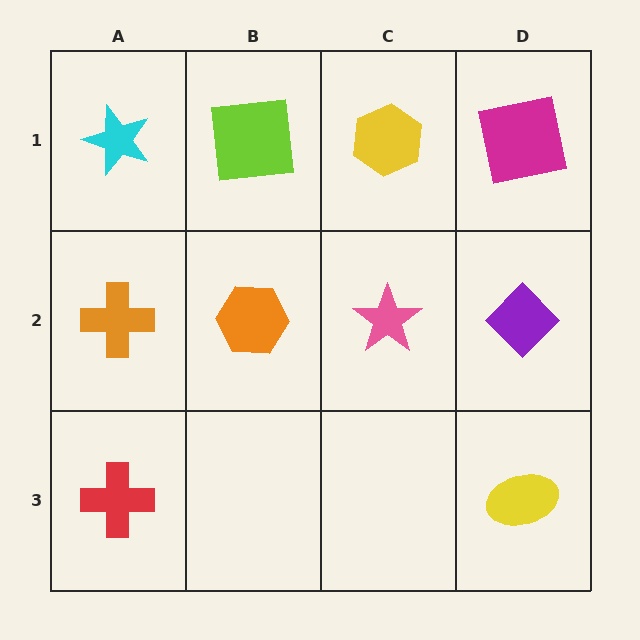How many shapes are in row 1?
4 shapes.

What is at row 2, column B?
An orange hexagon.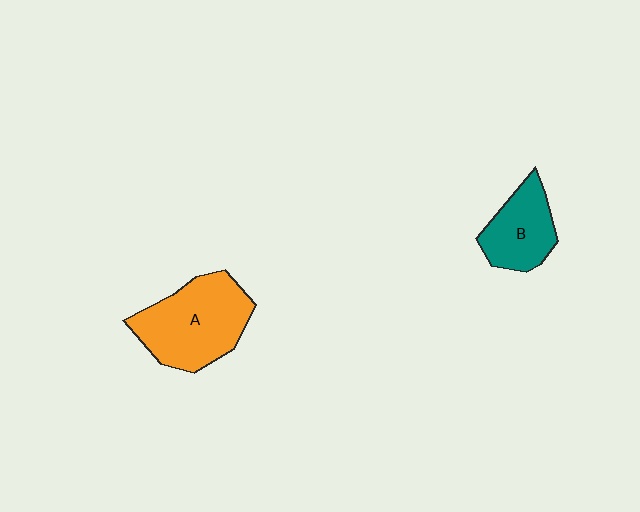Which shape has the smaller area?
Shape B (teal).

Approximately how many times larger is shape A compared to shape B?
Approximately 1.6 times.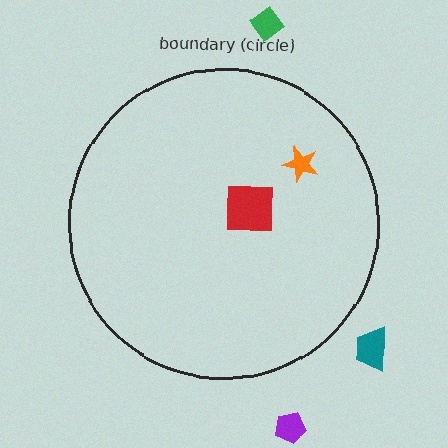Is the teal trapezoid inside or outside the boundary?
Outside.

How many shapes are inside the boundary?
2 inside, 3 outside.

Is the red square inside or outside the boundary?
Inside.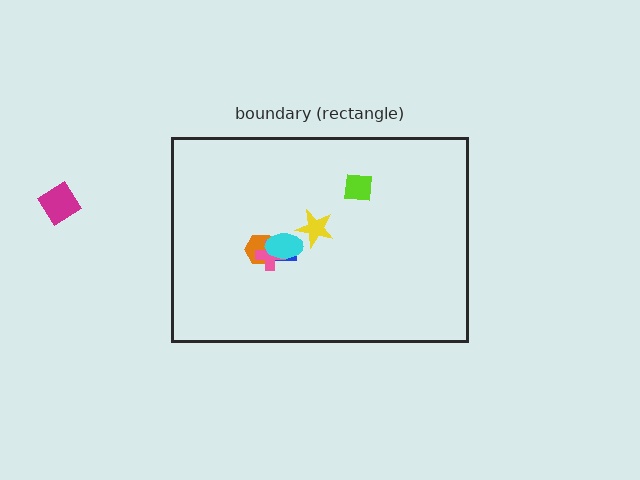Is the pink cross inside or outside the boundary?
Inside.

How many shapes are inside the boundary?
6 inside, 1 outside.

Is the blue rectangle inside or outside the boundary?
Inside.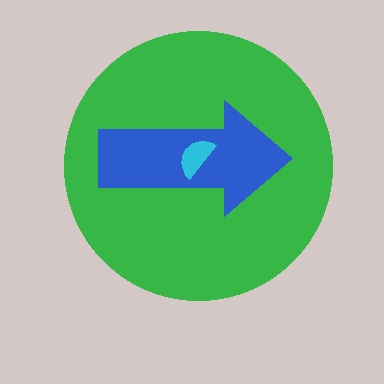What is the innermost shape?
The cyan semicircle.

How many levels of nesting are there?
3.